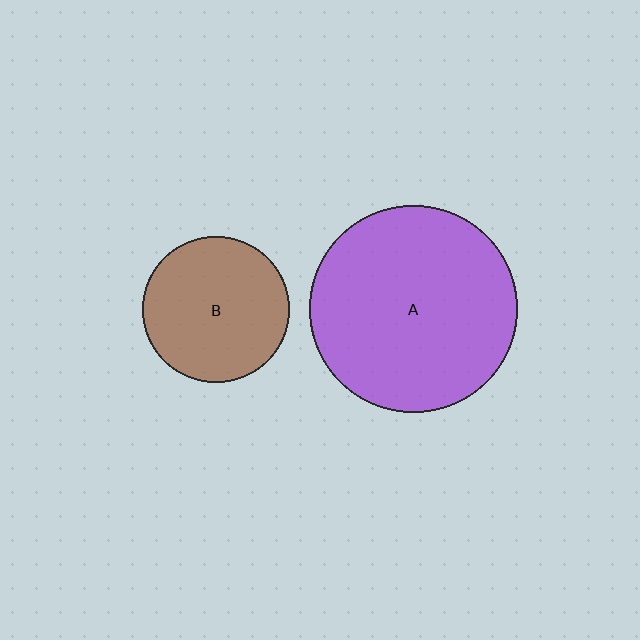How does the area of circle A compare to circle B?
Approximately 2.0 times.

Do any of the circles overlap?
No, none of the circles overlap.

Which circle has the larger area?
Circle A (purple).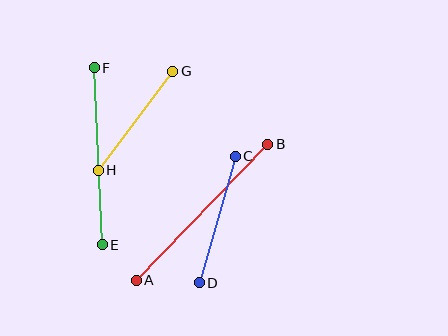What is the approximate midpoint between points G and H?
The midpoint is at approximately (136, 121) pixels.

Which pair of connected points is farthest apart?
Points A and B are farthest apart.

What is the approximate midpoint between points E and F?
The midpoint is at approximately (98, 156) pixels.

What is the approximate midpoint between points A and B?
The midpoint is at approximately (202, 212) pixels.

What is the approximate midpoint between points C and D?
The midpoint is at approximately (217, 219) pixels.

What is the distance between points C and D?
The distance is approximately 132 pixels.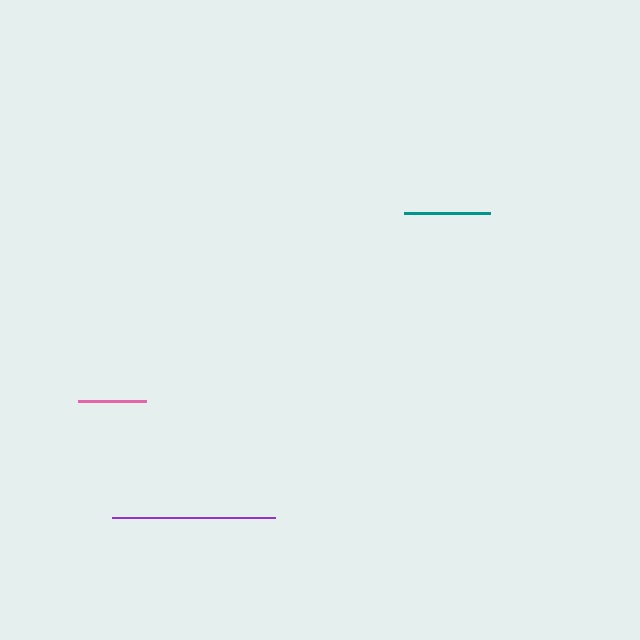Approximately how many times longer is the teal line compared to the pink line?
The teal line is approximately 1.3 times the length of the pink line.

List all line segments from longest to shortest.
From longest to shortest: purple, teal, pink.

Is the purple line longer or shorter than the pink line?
The purple line is longer than the pink line.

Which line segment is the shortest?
The pink line is the shortest at approximately 68 pixels.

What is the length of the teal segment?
The teal segment is approximately 86 pixels long.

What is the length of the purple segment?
The purple segment is approximately 163 pixels long.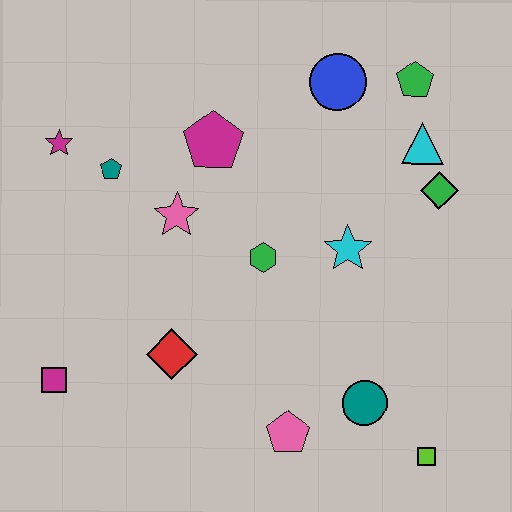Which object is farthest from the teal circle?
The magenta star is farthest from the teal circle.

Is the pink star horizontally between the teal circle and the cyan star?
No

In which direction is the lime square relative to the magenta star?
The lime square is to the right of the magenta star.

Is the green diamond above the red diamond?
Yes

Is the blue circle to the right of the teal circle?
No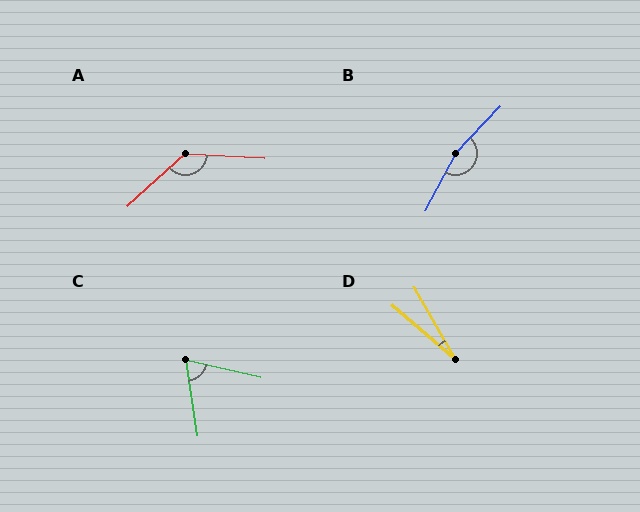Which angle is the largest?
B, at approximately 164 degrees.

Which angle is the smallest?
D, at approximately 20 degrees.